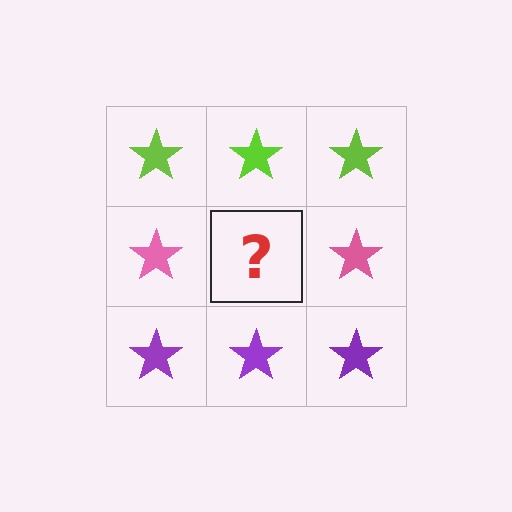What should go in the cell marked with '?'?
The missing cell should contain a pink star.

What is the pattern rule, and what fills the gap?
The rule is that each row has a consistent color. The gap should be filled with a pink star.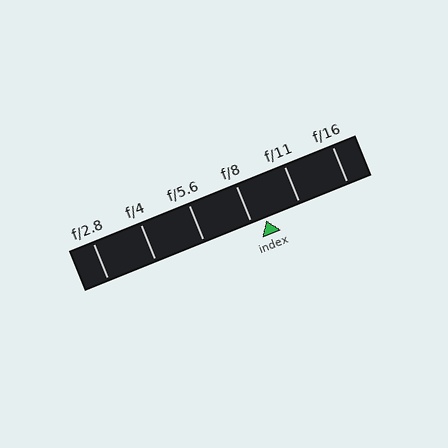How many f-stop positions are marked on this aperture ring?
There are 6 f-stop positions marked.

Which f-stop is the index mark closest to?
The index mark is closest to f/8.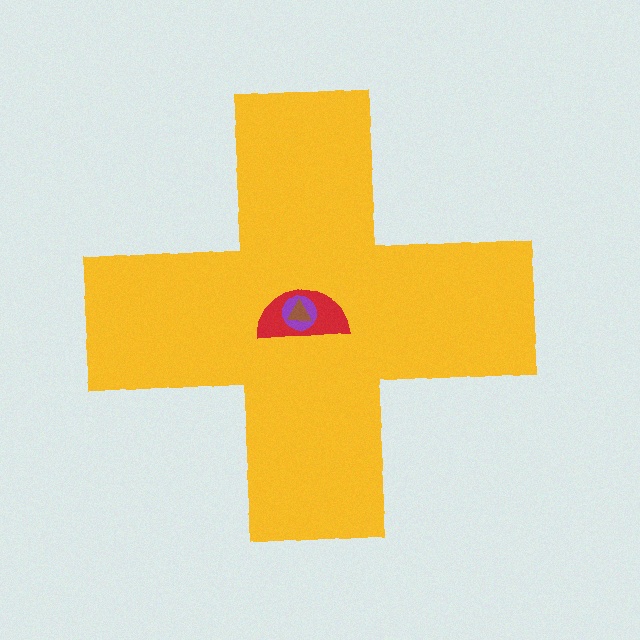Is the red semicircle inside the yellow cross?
Yes.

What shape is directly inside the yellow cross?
The red semicircle.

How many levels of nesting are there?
4.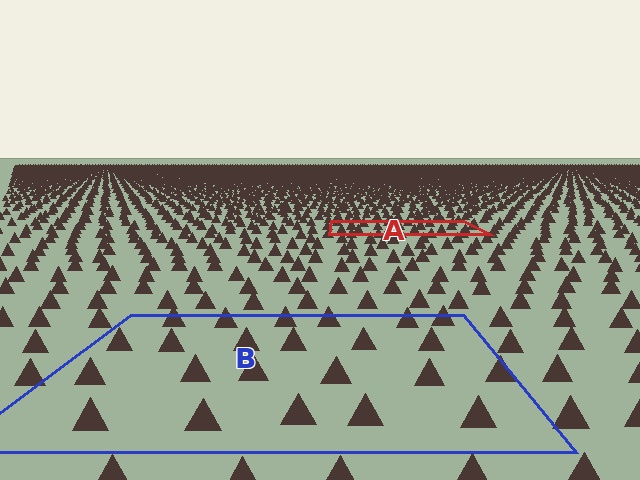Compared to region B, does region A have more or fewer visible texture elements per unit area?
Region A has more texture elements per unit area — they are packed more densely because it is farther away.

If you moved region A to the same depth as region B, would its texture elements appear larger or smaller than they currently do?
They would appear larger. At a closer depth, the same texture elements are projected at a bigger on-screen size.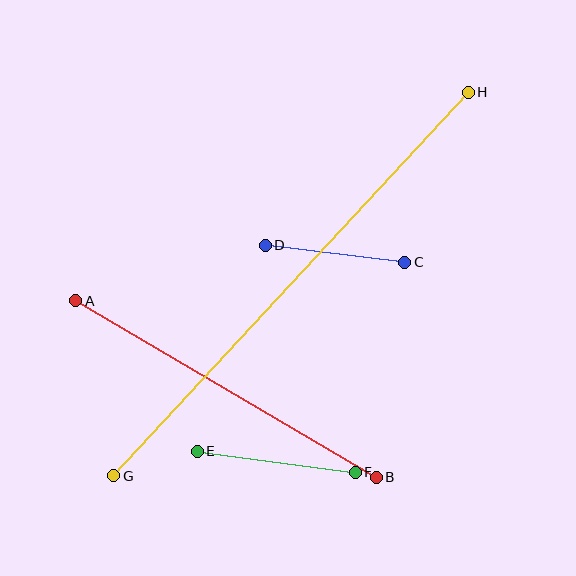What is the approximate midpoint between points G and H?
The midpoint is at approximately (291, 284) pixels.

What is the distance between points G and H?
The distance is approximately 523 pixels.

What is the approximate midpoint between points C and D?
The midpoint is at approximately (335, 254) pixels.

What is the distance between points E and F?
The distance is approximately 160 pixels.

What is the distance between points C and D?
The distance is approximately 140 pixels.